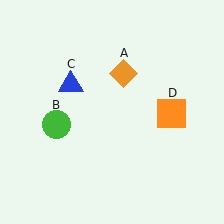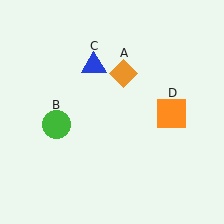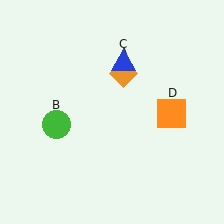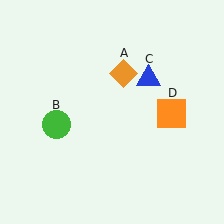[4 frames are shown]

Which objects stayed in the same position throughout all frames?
Orange diamond (object A) and green circle (object B) and orange square (object D) remained stationary.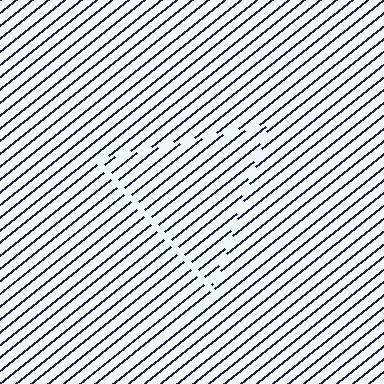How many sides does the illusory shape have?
3 sides — the line-ends trace a triangle.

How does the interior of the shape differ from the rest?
The interior of the shape contains the same grating, shifted by half a period — the contour is defined by the phase discontinuity where line-ends from the inner and outer gratings abut.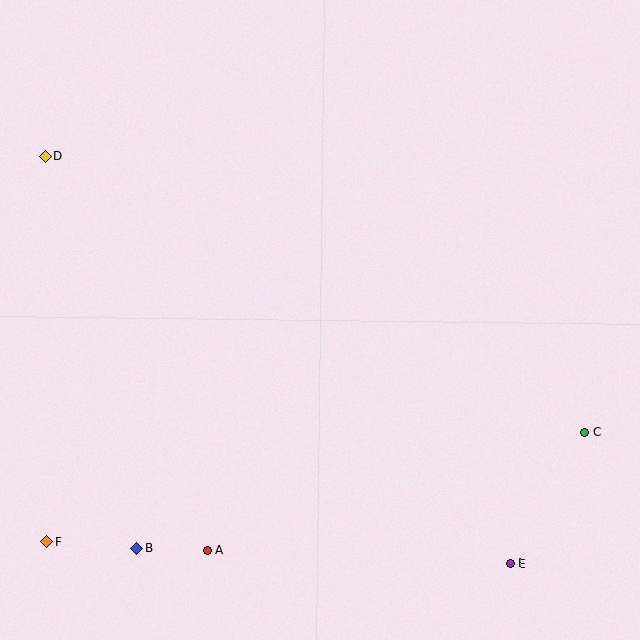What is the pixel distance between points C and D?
The distance between C and D is 606 pixels.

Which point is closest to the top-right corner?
Point C is closest to the top-right corner.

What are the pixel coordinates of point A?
Point A is at (207, 550).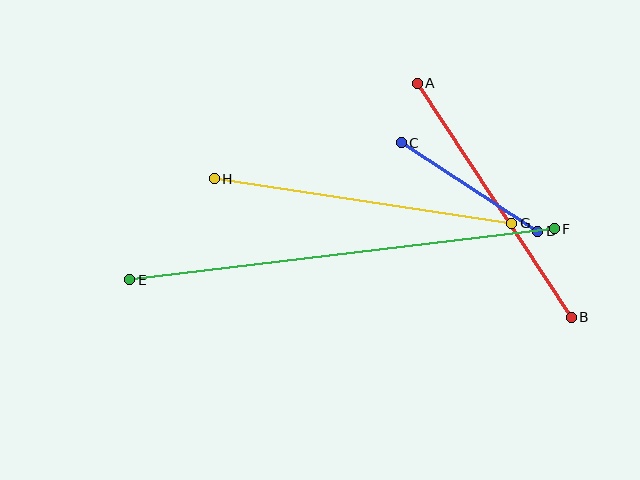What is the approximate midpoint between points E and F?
The midpoint is at approximately (342, 254) pixels.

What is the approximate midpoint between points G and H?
The midpoint is at approximately (363, 201) pixels.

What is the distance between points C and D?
The distance is approximately 162 pixels.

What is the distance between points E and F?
The distance is approximately 428 pixels.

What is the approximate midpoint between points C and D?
The midpoint is at approximately (469, 187) pixels.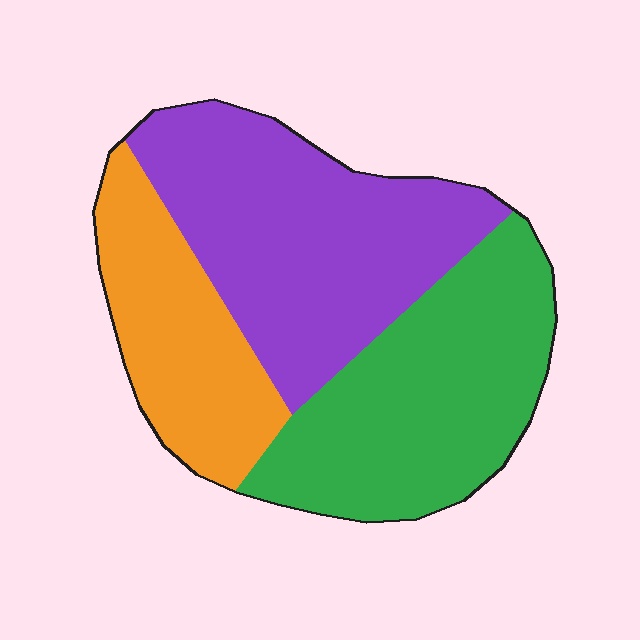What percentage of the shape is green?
Green takes up between a quarter and a half of the shape.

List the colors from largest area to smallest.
From largest to smallest: purple, green, orange.